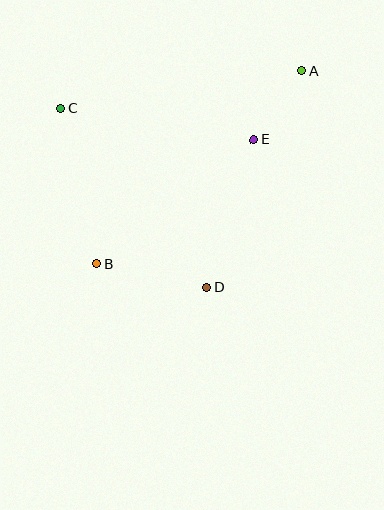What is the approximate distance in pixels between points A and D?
The distance between A and D is approximately 237 pixels.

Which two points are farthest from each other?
Points A and B are farthest from each other.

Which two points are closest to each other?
Points A and E are closest to each other.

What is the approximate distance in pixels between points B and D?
The distance between B and D is approximately 113 pixels.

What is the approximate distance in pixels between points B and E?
The distance between B and E is approximately 200 pixels.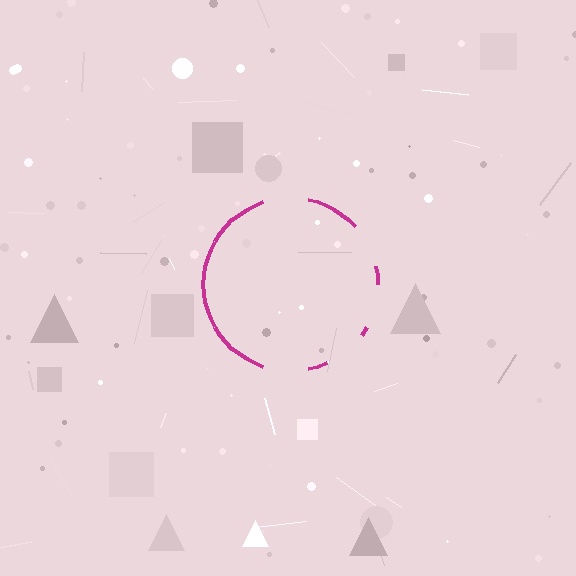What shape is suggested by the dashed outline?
The dashed outline suggests a circle.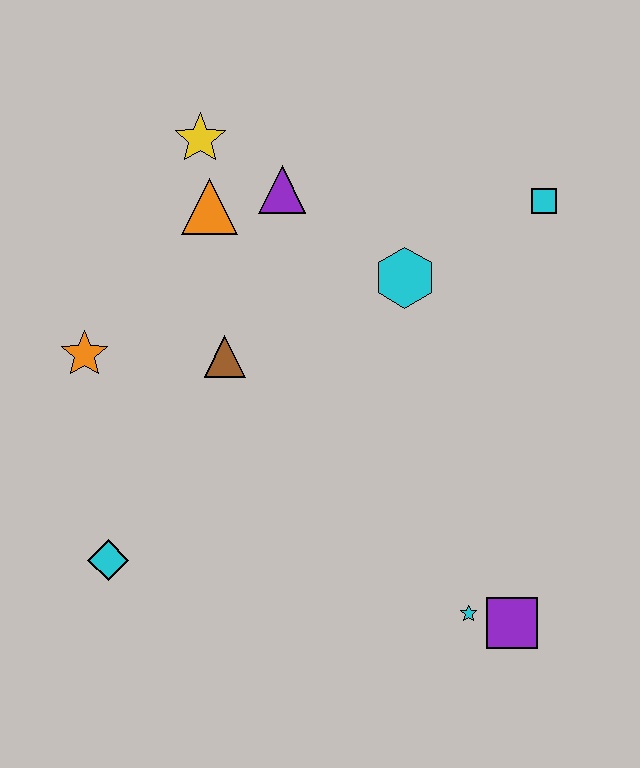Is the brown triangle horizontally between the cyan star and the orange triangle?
Yes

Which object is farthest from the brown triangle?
The purple square is farthest from the brown triangle.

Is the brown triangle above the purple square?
Yes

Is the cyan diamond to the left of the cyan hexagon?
Yes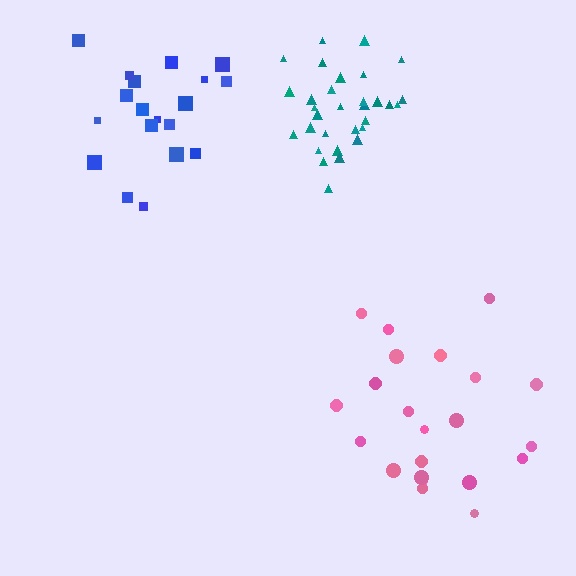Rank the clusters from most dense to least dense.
teal, pink, blue.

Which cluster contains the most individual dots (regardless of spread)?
Teal (31).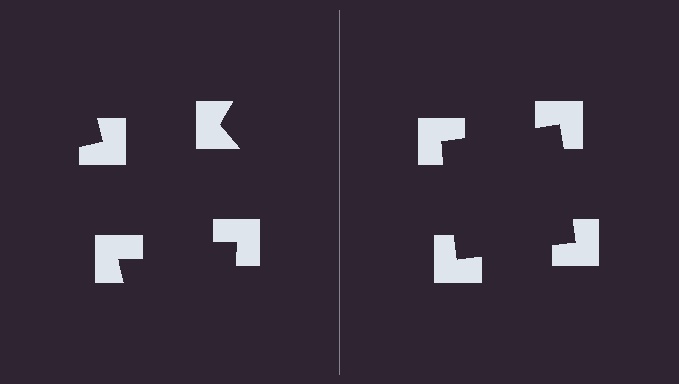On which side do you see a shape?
An illusory square appears on the right side. On the left side the wedge cuts are rotated, so no coherent shape forms.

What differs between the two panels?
The notched squares are positioned identically on both sides; only the wedge orientations differ. On the right they align to a square; on the left they are misaligned.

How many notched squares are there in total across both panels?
8 — 4 on each side.